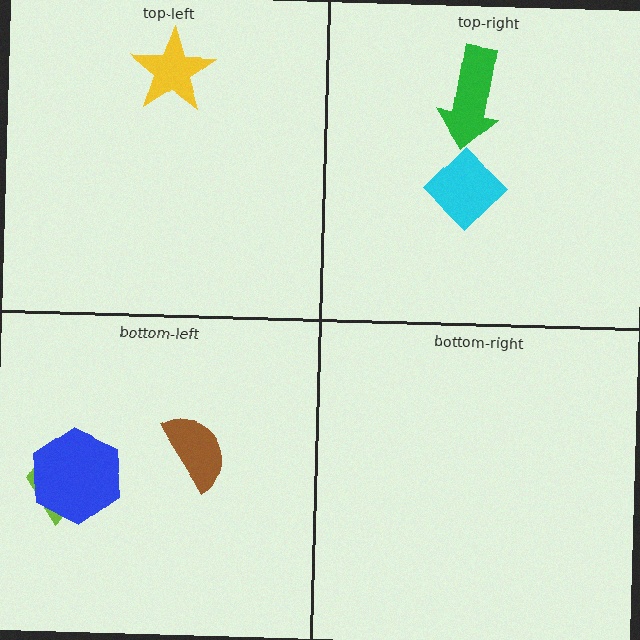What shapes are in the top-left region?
The yellow star.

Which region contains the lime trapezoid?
The bottom-left region.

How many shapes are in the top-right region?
2.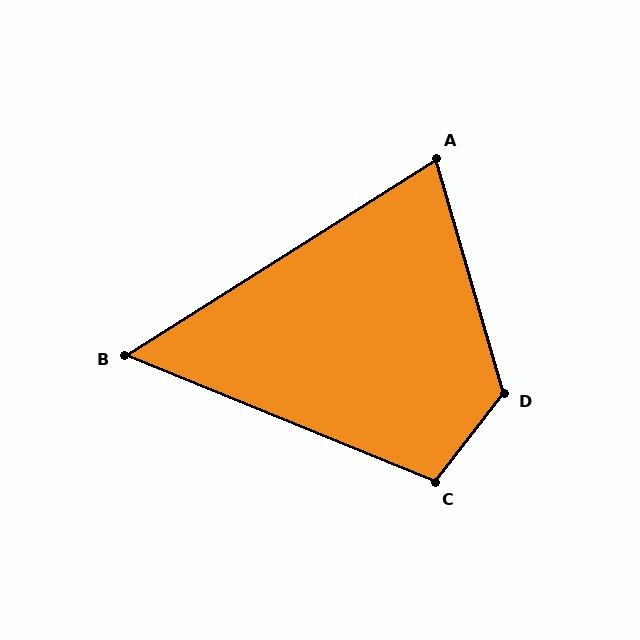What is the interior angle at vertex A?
Approximately 74 degrees (acute).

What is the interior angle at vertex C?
Approximately 106 degrees (obtuse).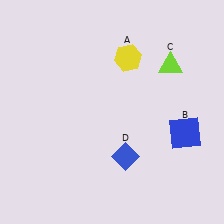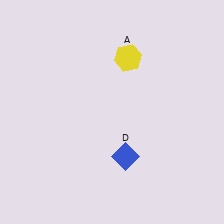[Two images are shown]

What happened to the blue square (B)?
The blue square (B) was removed in Image 2. It was in the bottom-right area of Image 1.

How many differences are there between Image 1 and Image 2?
There are 2 differences between the two images.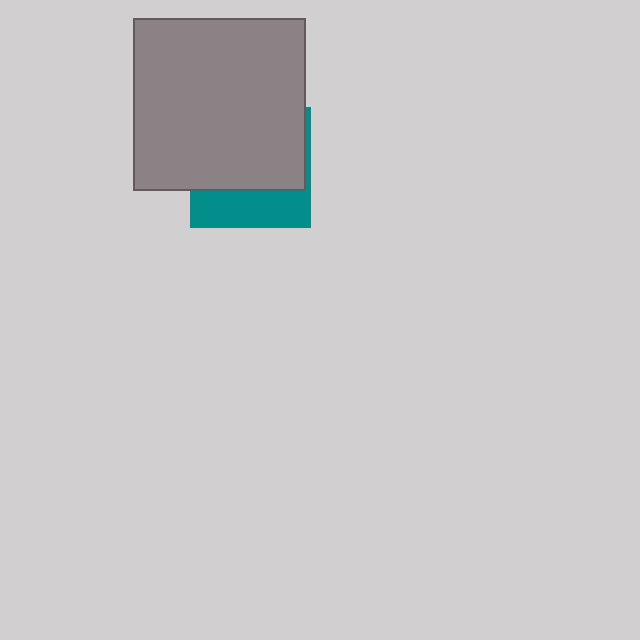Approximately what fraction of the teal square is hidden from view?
Roughly 67% of the teal square is hidden behind the gray square.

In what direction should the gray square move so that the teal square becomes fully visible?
The gray square should move up. That is the shortest direction to clear the overlap and leave the teal square fully visible.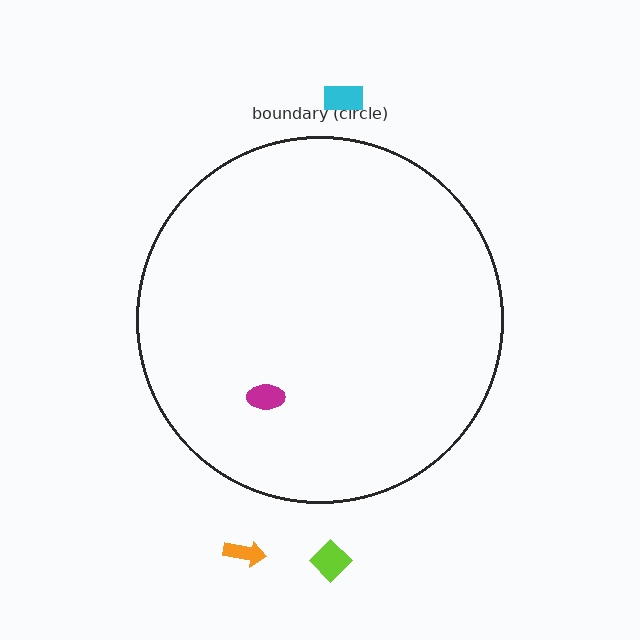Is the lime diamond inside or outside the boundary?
Outside.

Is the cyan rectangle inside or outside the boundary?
Outside.